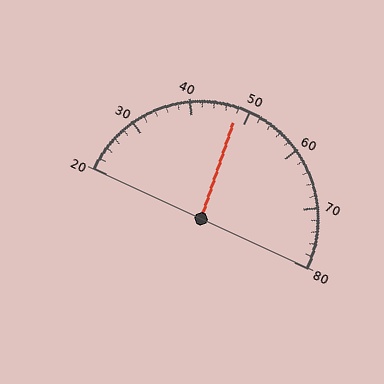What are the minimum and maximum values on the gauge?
The gauge ranges from 20 to 80.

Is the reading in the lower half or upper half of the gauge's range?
The reading is in the lower half of the range (20 to 80).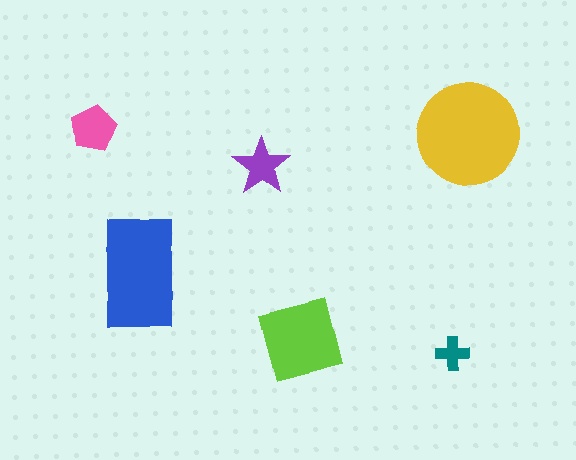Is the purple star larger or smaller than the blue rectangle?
Smaller.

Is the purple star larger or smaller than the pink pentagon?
Smaller.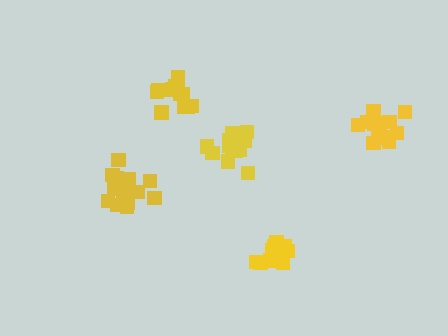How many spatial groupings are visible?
There are 5 spatial groupings.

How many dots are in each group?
Group 1: 12 dots, Group 2: 15 dots, Group 3: 13 dots, Group 4: 13 dots, Group 5: 15 dots (68 total).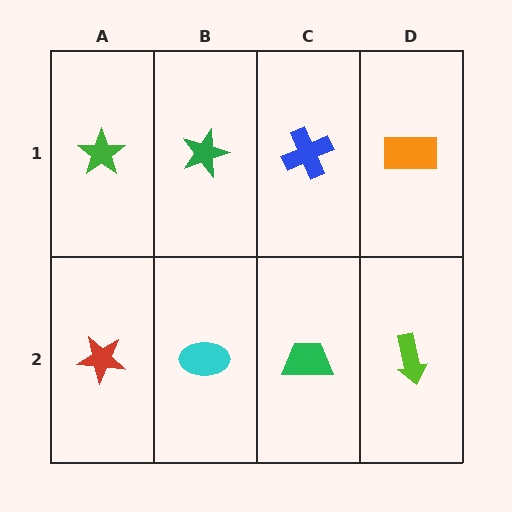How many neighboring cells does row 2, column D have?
2.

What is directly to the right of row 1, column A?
A green star.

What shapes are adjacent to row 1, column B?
A cyan ellipse (row 2, column B), a green star (row 1, column A), a blue cross (row 1, column C).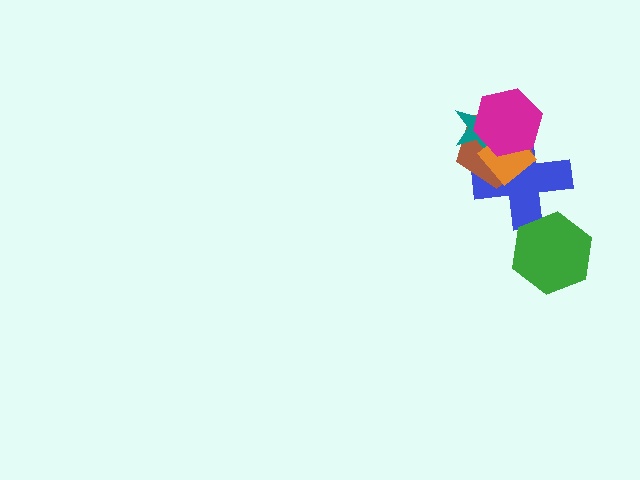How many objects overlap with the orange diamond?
4 objects overlap with the orange diamond.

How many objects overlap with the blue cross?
5 objects overlap with the blue cross.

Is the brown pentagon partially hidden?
Yes, it is partially covered by another shape.